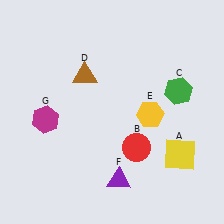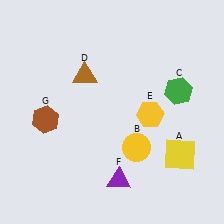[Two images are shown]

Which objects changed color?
B changed from red to yellow. G changed from magenta to brown.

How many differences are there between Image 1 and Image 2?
There are 2 differences between the two images.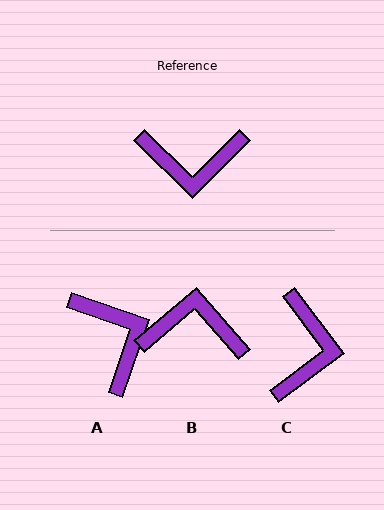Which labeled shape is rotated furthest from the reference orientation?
B, about 176 degrees away.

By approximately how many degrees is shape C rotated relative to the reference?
Approximately 82 degrees counter-clockwise.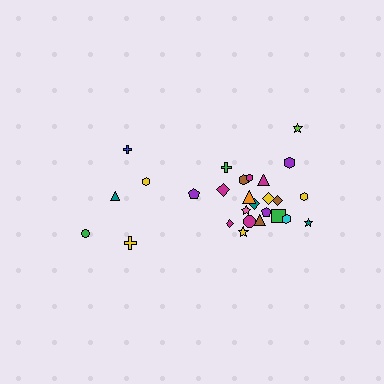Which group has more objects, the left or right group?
The right group.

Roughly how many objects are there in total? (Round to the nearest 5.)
Roughly 25 objects in total.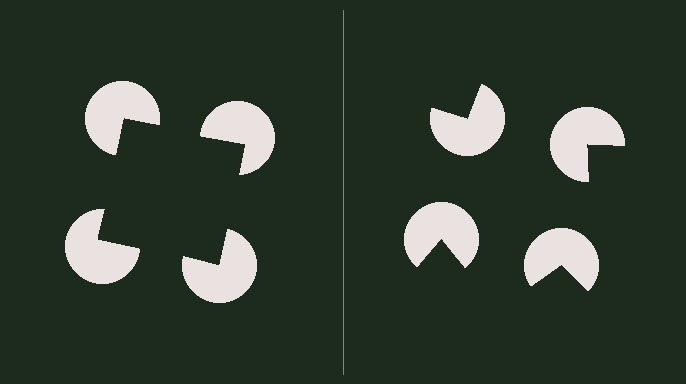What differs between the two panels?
The pac-man discs are positioned identically on both sides; only the wedge orientations differ. On the left they align to a square; on the right they are misaligned.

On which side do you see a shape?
An illusory square appears on the left side. On the right side the wedge cuts are rotated, so no coherent shape forms.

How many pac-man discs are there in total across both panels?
8 — 4 on each side.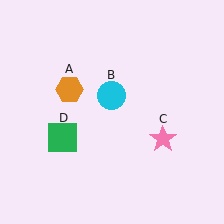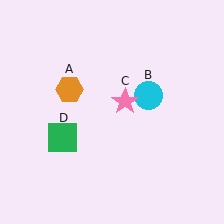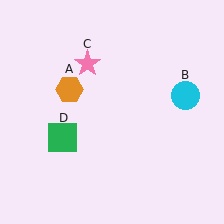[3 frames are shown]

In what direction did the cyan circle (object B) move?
The cyan circle (object B) moved right.